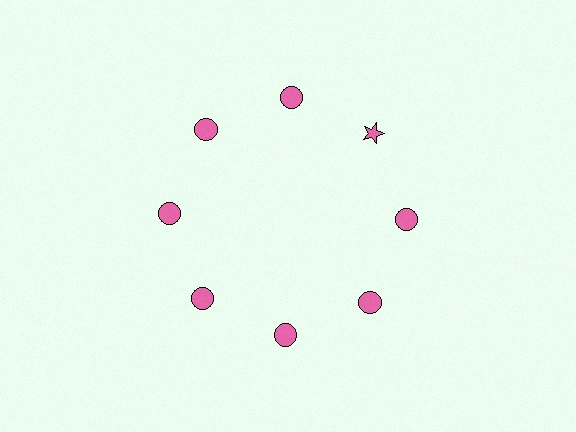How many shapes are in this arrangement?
There are 8 shapes arranged in a ring pattern.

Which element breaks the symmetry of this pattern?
The pink star at roughly the 2 o'clock position breaks the symmetry. All other shapes are pink circles.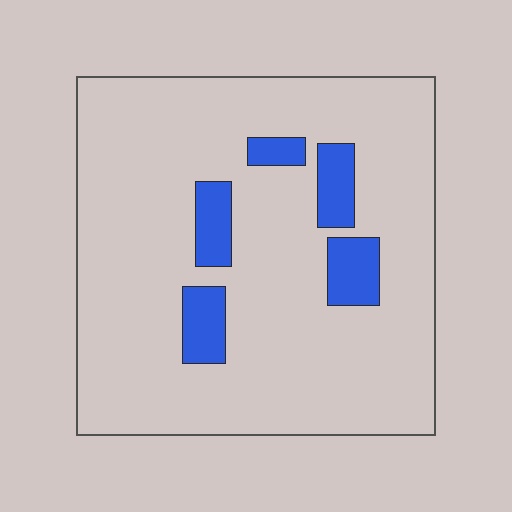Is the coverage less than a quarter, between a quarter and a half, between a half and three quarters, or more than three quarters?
Less than a quarter.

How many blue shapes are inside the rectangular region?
5.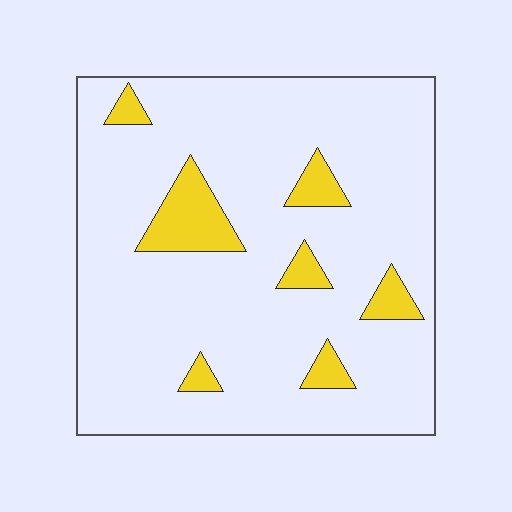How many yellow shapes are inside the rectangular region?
7.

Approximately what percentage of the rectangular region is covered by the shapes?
Approximately 10%.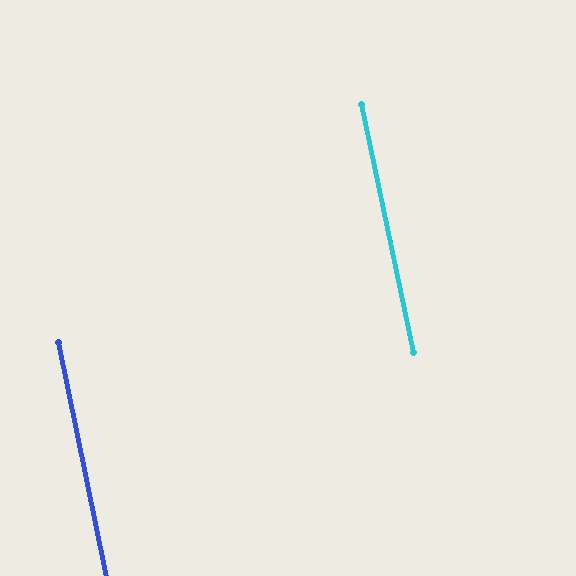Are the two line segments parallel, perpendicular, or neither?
Parallel — their directions differ by only 0.2°.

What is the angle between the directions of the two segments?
Approximately 0 degrees.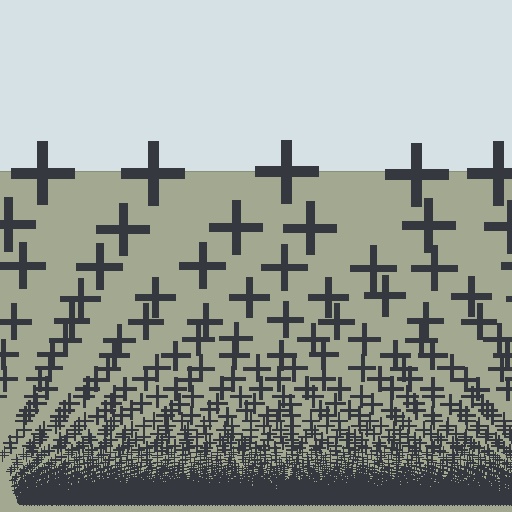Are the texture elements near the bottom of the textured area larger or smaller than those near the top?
Smaller. The gradient is inverted — elements near the bottom are smaller and denser.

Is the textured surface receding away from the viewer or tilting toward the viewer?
The surface appears to tilt toward the viewer. Texture elements get larger and sparser toward the top.